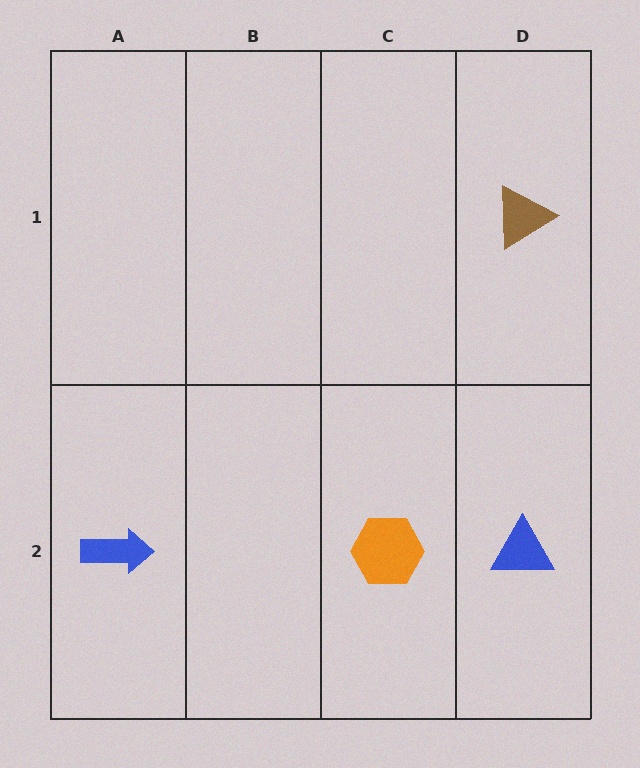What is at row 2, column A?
A blue arrow.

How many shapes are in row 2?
3 shapes.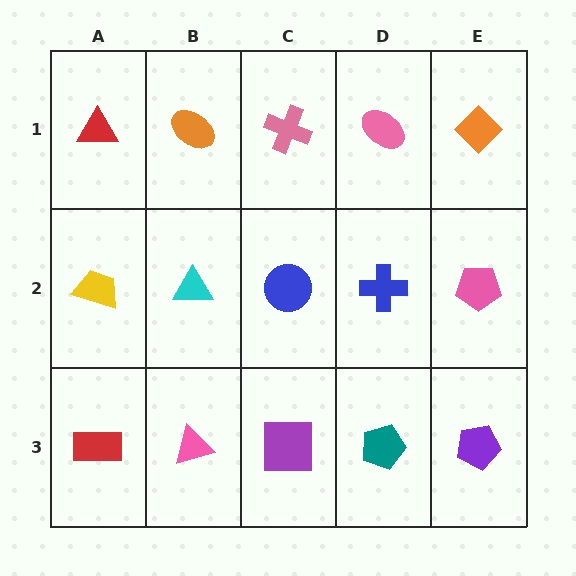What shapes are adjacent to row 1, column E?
A pink pentagon (row 2, column E), a pink ellipse (row 1, column D).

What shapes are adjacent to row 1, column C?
A blue circle (row 2, column C), an orange ellipse (row 1, column B), a pink ellipse (row 1, column D).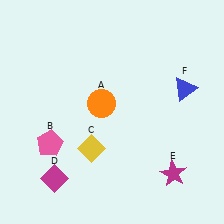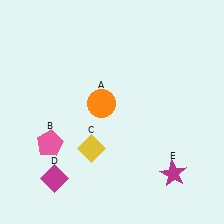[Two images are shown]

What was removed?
The blue triangle (F) was removed in Image 2.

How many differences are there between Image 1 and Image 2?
There is 1 difference between the two images.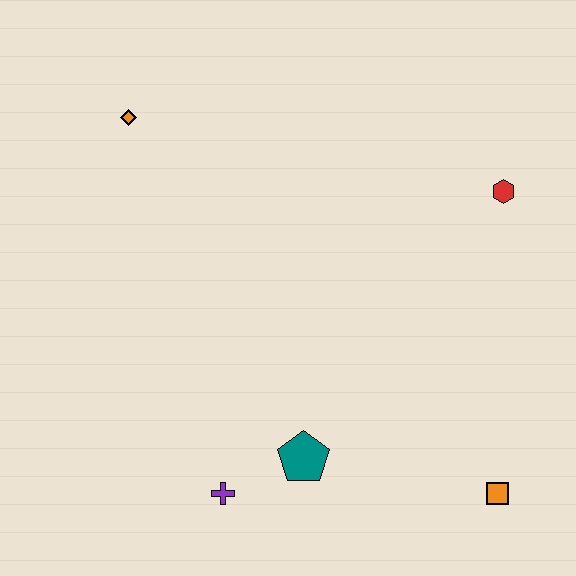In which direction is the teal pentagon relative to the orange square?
The teal pentagon is to the left of the orange square.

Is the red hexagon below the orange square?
No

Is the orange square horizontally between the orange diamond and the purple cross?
No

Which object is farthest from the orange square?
The orange diamond is farthest from the orange square.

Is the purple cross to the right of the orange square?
No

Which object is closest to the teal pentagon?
The purple cross is closest to the teal pentagon.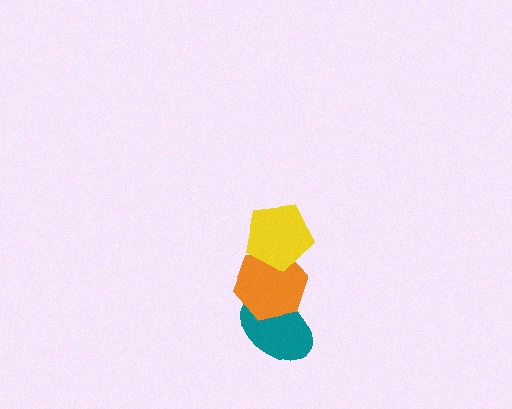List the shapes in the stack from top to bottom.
From top to bottom: the yellow pentagon, the orange hexagon, the teal ellipse.